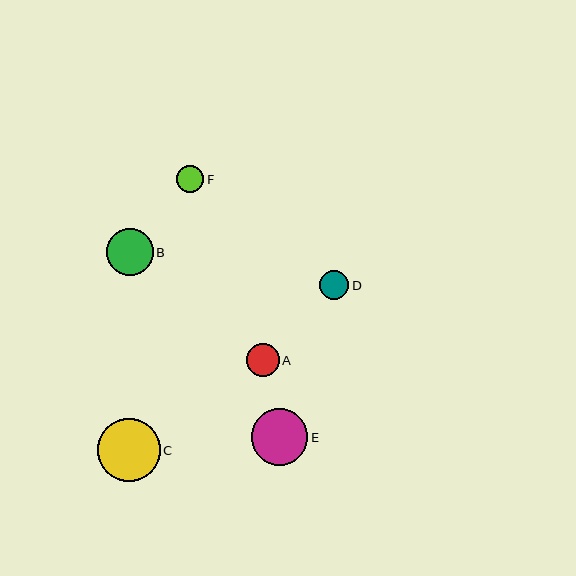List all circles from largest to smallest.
From largest to smallest: C, E, B, A, D, F.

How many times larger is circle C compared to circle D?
Circle C is approximately 2.2 times the size of circle D.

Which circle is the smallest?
Circle F is the smallest with a size of approximately 27 pixels.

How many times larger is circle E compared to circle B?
Circle E is approximately 1.2 times the size of circle B.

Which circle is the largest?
Circle C is the largest with a size of approximately 63 pixels.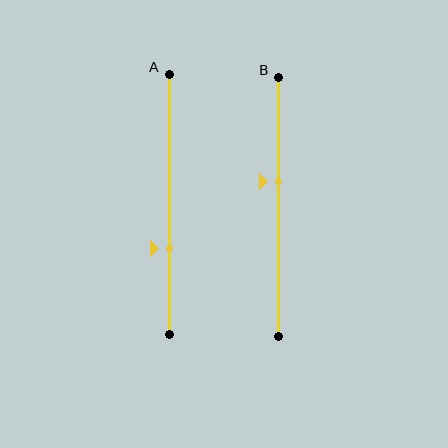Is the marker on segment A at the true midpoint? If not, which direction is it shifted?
No, the marker on segment A is shifted downward by about 17% of the segment length.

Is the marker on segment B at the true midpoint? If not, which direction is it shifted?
No, the marker on segment B is shifted upward by about 10% of the segment length.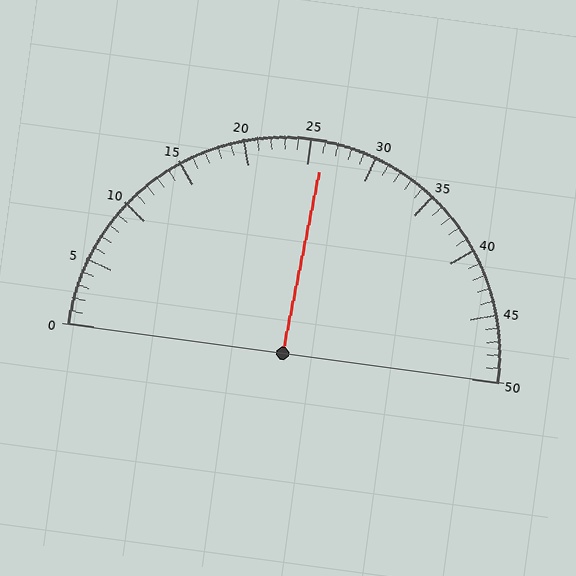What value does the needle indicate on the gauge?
The needle indicates approximately 26.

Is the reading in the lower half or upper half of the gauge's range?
The reading is in the upper half of the range (0 to 50).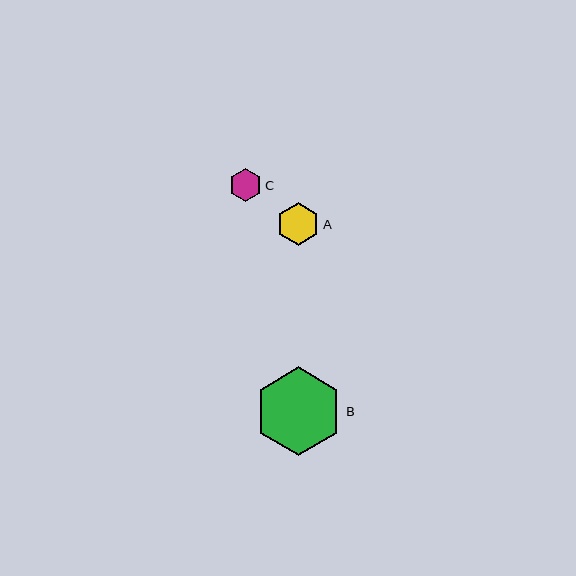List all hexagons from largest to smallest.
From largest to smallest: B, A, C.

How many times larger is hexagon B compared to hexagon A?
Hexagon B is approximately 2.1 times the size of hexagon A.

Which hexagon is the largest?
Hexagon B is the largest with a size of approximately 89 pixels.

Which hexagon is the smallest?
Hexagon C is the smallest with a size of approximately 32 pixels.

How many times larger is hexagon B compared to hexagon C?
Hexagon B is approximately 2.7 times the size of hexagon C.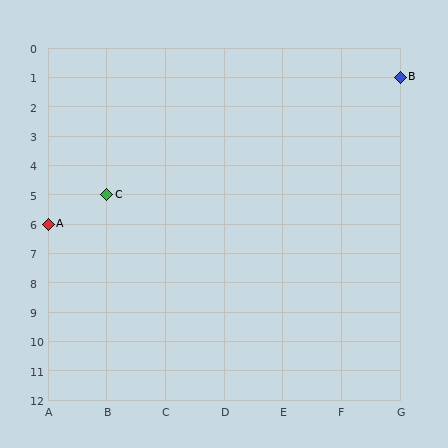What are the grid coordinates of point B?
Point B is at grid coordinates (G, 1).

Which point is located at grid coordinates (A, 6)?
Point A is at (A, 6).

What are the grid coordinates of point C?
Point C is at grid coordinates (B, 5).